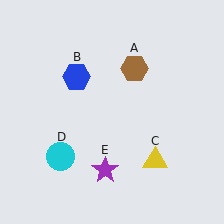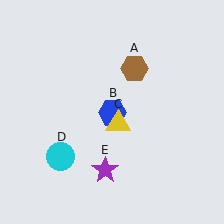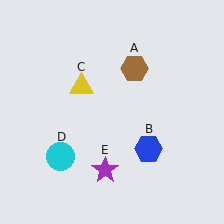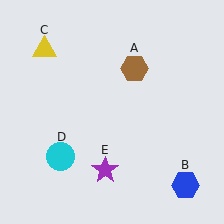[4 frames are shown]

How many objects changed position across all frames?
2 objects changed position: blue hexagon (object B), yellow triangle (object C).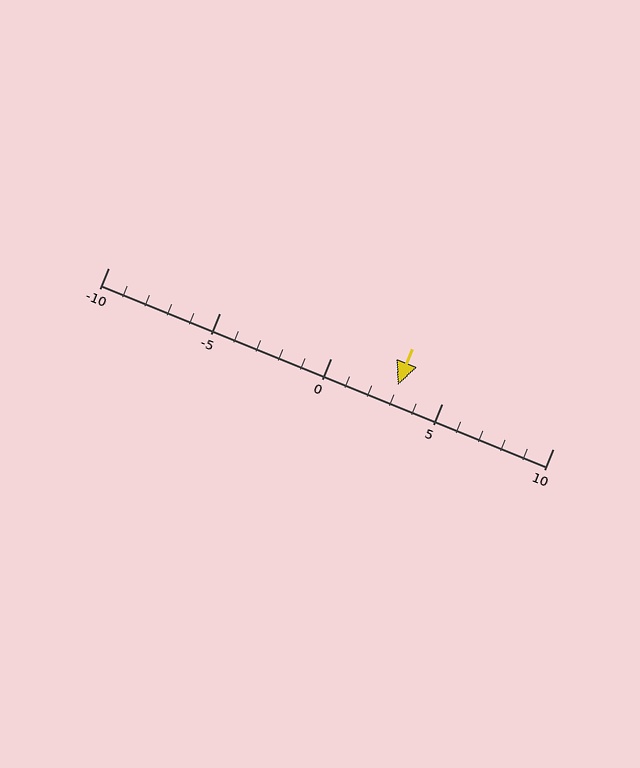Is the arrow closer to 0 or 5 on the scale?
The arrow is closer to 5.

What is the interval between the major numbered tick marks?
The major tick marks are spaced 5 units apart.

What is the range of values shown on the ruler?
The ruler shows values from -10 to 10.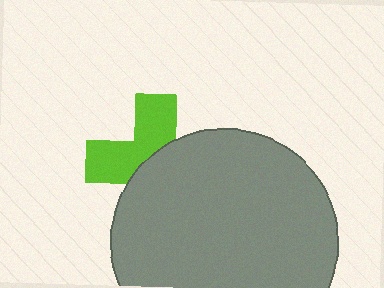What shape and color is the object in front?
The object in front is a gray circle.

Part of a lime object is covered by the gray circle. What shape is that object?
It is a cross.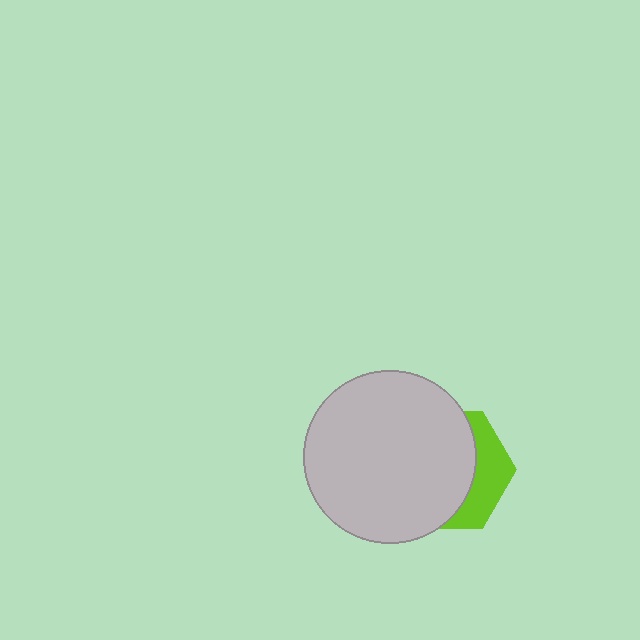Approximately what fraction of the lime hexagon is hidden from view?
Roughly 69% of the lime hexagon is hidden behind the light gray circle.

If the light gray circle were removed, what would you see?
You would see the complete lime hexagon.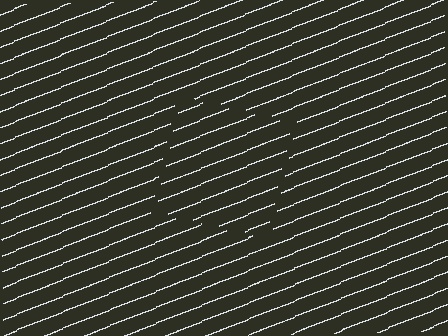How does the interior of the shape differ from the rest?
The interior of the shape contains the same grating, shifted by half a period — the contour is defined by the phase discontinuity where line-ends from the inner and outer gratings abut.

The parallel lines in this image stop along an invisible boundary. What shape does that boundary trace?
An illusory square. The interior of the shape contains the same grating, shifted by half a period — the contour is defined by the phase discontinuity where line-ends from the inner and outer gratings abut.